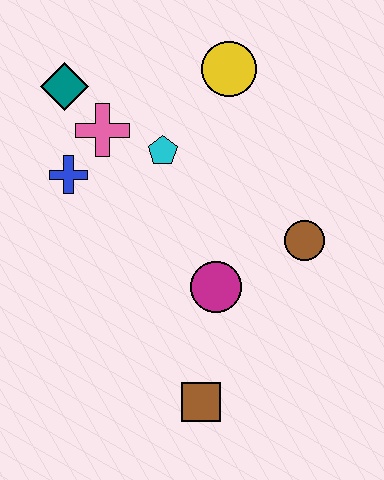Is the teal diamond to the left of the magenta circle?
Yes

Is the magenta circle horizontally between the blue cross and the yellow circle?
Yes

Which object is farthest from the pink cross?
The brown square is farthest from the pink cross.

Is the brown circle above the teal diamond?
No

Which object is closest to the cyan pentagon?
The pink cross is closest to the cyan pentagon.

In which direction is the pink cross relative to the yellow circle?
The pink cross is to the left of the yellow circle.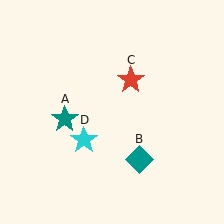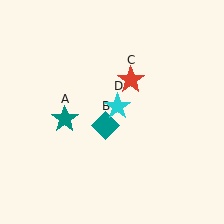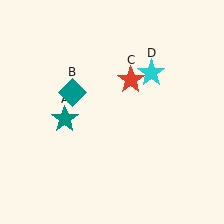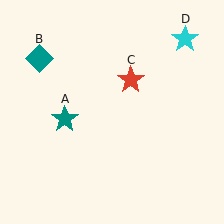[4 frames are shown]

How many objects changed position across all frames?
2 objects changed position: teal diamond (object B), cyan star (object D).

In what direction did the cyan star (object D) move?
The cyan star (object D) moved up and to the right.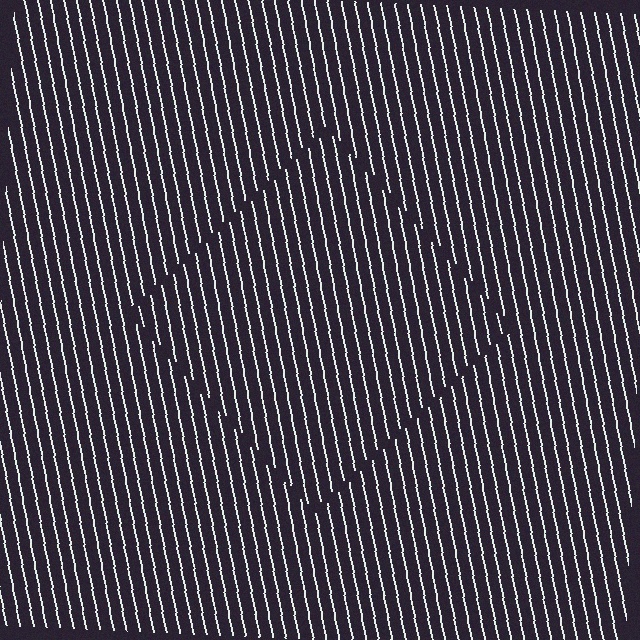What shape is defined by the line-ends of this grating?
An illusory square. The interior of the shape contains the same grating, shifted by half a period — the contour is defined by the phase discontinuity where line-ends from the inner and outer gratings abut.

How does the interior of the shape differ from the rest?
The interior of the shape contains the same grating, shifted by half a period — the contour is defined by the phase discontinuity where line-ends from the inner and outer gratings abut.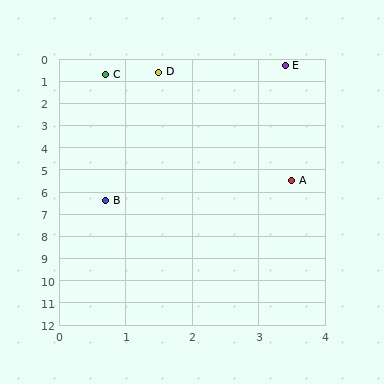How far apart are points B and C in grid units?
Points B and C are about 5.7 grid units apart.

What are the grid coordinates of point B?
Point B is at approximately (0.7, 6.4).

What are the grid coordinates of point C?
Point C is at approximately (0.7, 0.7).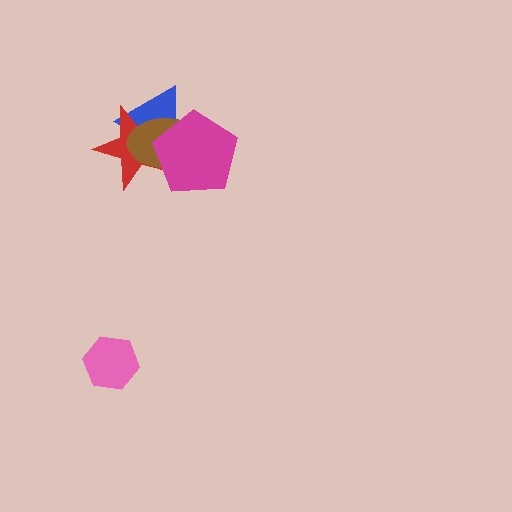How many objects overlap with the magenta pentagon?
3 objects overlap with the magenta pentagon.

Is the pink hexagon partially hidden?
No, no other shape covers it.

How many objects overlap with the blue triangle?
3 objects overlap with the blue triangle.